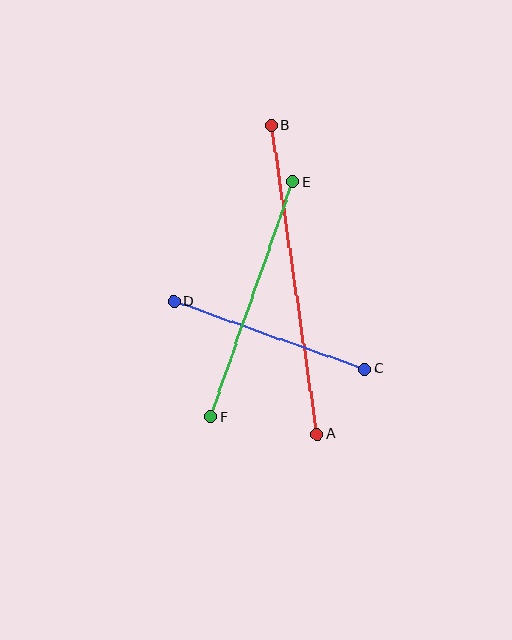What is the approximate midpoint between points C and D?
The midpoint is at approximately (269, 335) pixels.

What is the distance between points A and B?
The distance is approximately 312 pixels.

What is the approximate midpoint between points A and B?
The midpoint is at approximately (294, 280) pixels.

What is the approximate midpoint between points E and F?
The midpoint is at approximately (252, 299) pixels.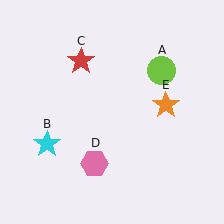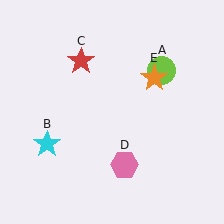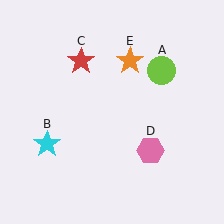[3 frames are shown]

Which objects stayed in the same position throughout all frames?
Lime circle (object A) and cyan star (object B) and red star (object C) remained stationary.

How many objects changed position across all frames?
2 objects changed position: pink hexagon (object D), orange star (object E).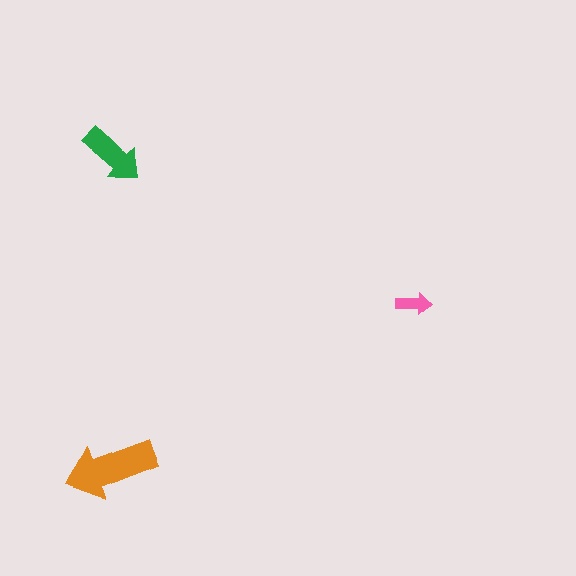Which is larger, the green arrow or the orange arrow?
The orange one.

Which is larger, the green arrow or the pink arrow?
The green one.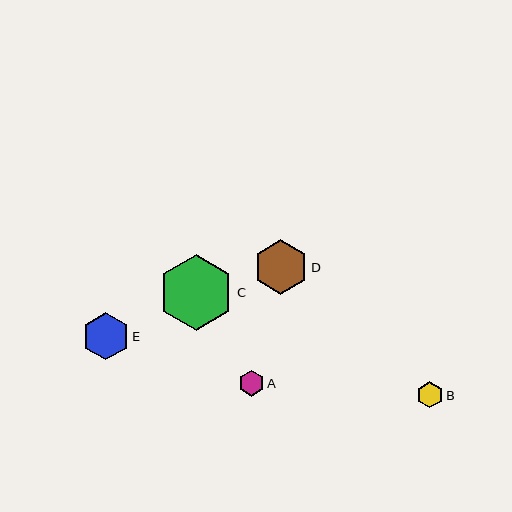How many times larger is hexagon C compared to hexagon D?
Hexagon C is approximately 1.4 times the size of hexagon D.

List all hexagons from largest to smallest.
From largest to smallest: C, D, E, B, A.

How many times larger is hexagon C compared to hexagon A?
Hexagon C is approximately 2.9 times the size of hexagon A.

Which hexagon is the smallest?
Hexagon A is the smallest with a size of approximately 26 pixels.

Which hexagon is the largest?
Hexagon C is the largest with a size of approximately 76 pixels.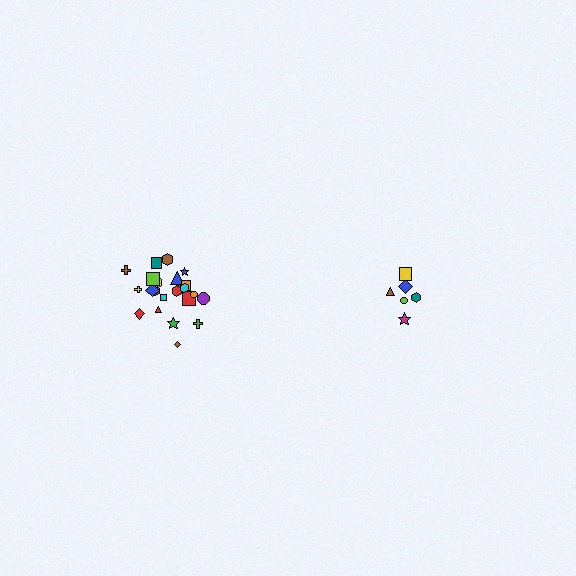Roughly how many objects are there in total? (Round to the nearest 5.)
Roughly 30 objects in total.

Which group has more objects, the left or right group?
The left group.